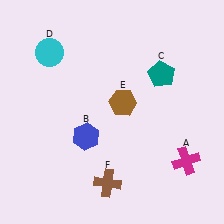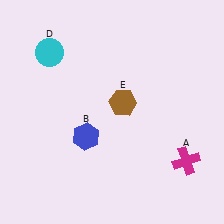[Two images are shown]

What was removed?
The brown cross (F), the teal pentagon (C) were removed in Image 2.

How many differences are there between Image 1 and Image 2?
There are 2 differences between the two images.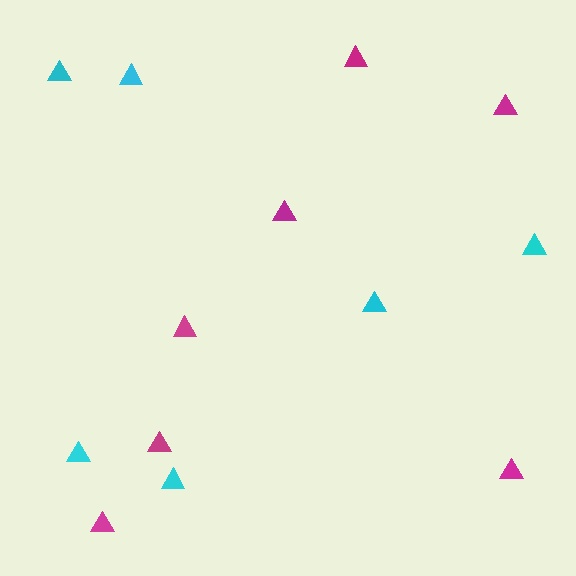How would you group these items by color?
There are 2 groups: one group of cyan triangles (6) and one group of magenta triangles (7).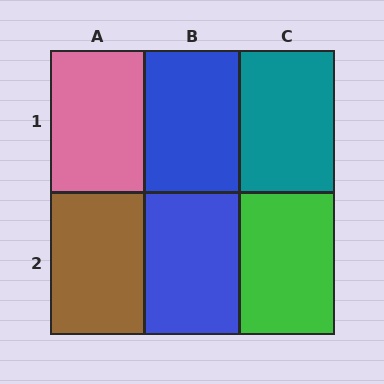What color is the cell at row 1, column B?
Blue.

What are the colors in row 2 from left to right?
Brown, blue, green.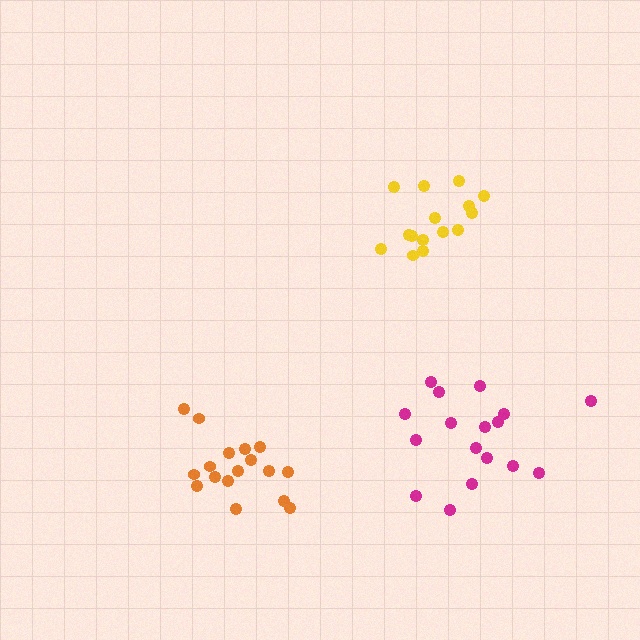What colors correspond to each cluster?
The clusters are colored: orange, yellow, magenta.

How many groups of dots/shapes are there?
There are 3 groups.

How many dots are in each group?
Group 1: 17 dots, Group 2: 15 dots, Group 3: 17 dots (49 total).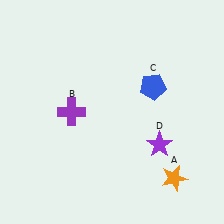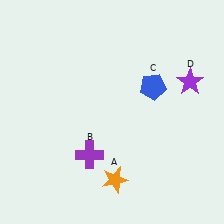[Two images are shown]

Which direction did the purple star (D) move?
The purple star (D) moved up.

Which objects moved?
The objects that moved are: the orange star (A), the purple cross (B), the purple star (D).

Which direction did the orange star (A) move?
The orange star (A) moved left.